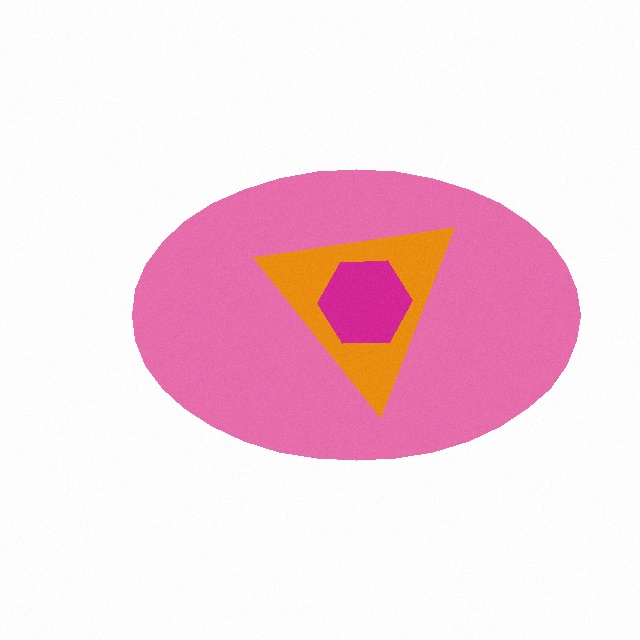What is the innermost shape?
The magenta hexagon.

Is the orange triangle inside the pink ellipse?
Yes.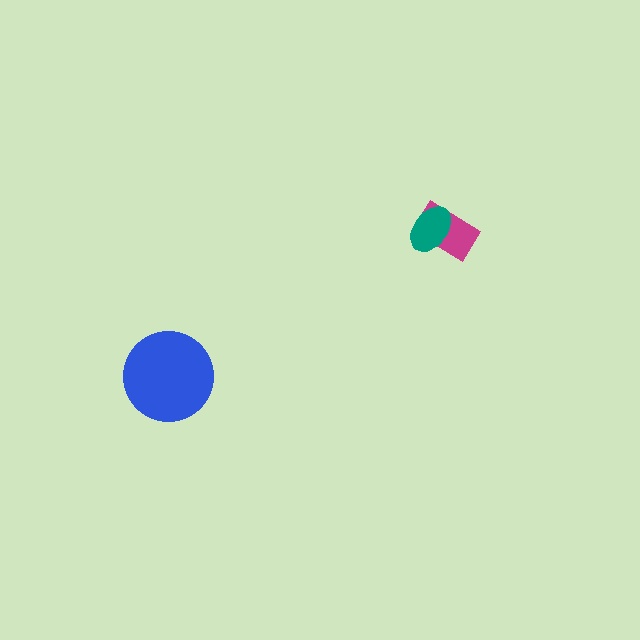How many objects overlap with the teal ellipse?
1 object overlaps with the teal ellipse.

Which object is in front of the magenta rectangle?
The teal ellipse is in front of the magenta rectangle.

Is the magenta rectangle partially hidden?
Yes, it is partially covered by another shape.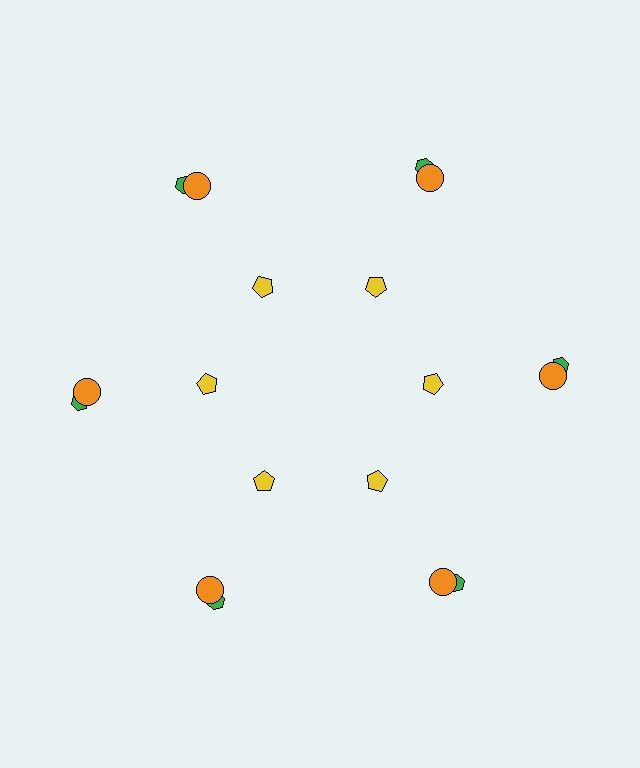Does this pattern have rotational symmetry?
Yes, this pattern has 6-fold rotational symmetry. It looks the same after rotating 60 degrees around the center.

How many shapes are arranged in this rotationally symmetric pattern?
There are 18 shapes, arranged in 6 groups of 3.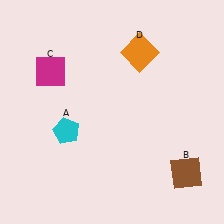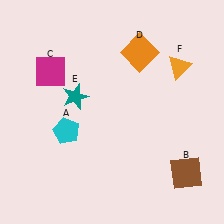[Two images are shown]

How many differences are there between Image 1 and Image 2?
There are 2 differences between the two images.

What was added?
A teal star (E), an orange triangle (F) were added in Image 2.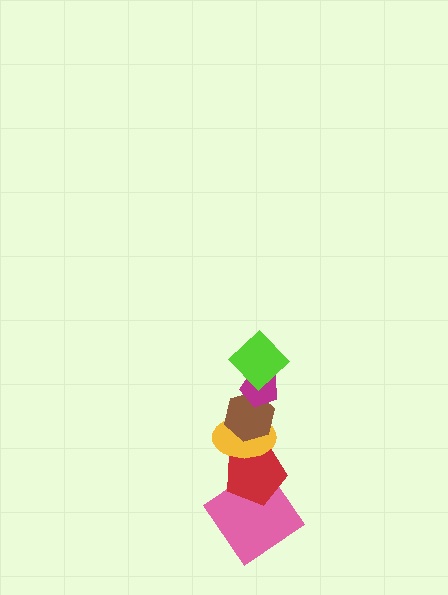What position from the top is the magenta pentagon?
The magenta pentagon is 2nd from the top.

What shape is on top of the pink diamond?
The red pentagon is on top of the pink diamond.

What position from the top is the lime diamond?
The lime diamond is 1st from the top.